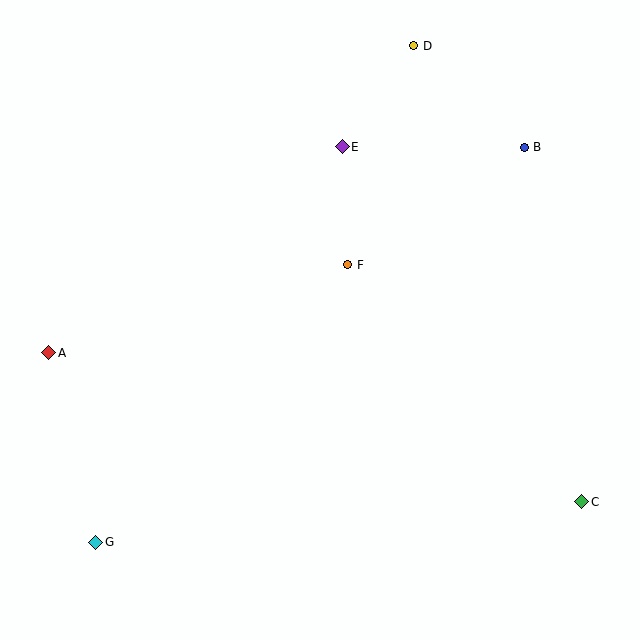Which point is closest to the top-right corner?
Point B is closest to the top-right corner.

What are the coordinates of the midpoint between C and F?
The midpoint between C and F is at (465, 383).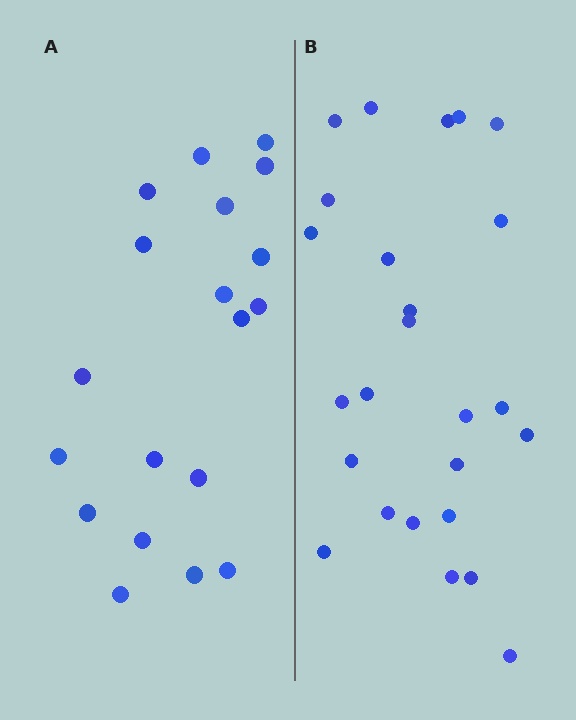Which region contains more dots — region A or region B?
Region B (the right region) has more dots.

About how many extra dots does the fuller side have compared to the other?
Region B has about 6 more dots than region A.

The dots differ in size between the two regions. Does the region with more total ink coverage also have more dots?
No. Region A has more total ink coverage because its dots are larger, but region B actually contains more individual dots. Total area can be misleading — the number of items is what matters here.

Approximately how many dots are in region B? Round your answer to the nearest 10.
About 20 dots. (The exact count is 25, which rounds to 20.)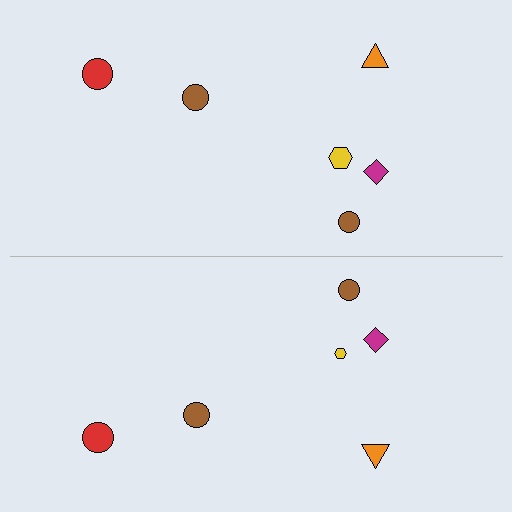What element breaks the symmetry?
The yellow hexagon on the bottom side has a different size than its mirror counterpart.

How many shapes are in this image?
There are 12 shapes in this image.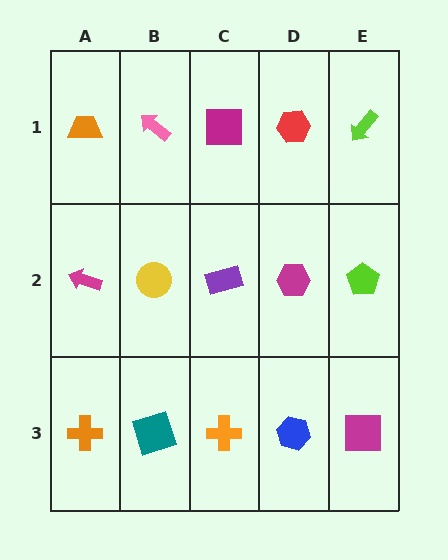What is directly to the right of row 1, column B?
A magenta square.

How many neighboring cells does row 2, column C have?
4.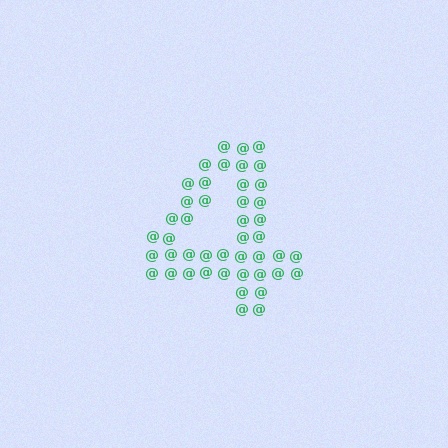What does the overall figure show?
The overall figure shows the digit 4.